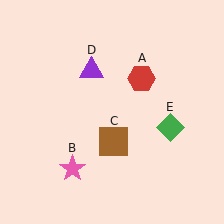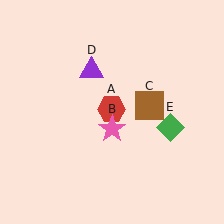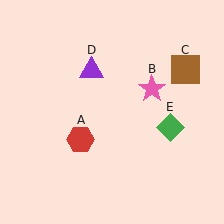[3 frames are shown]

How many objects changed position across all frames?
3 objects changed position: red hexagon (object A), pink star (object B), brown square (object C).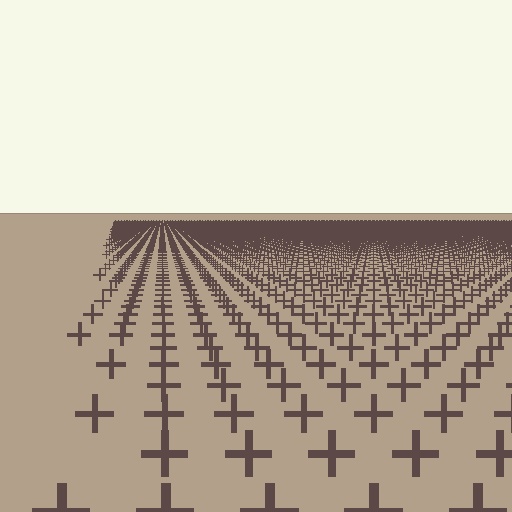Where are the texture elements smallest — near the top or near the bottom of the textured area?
Near the top.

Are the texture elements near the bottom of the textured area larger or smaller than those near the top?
Larger. Near the bottom, elements are closer to the viewer and appear at a bigger on-screen size.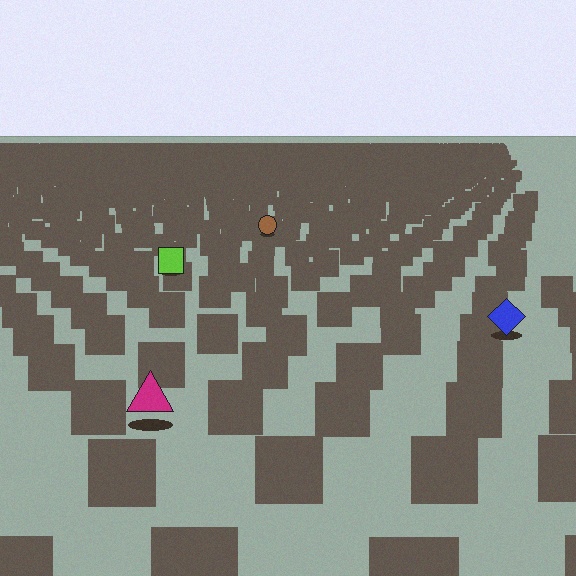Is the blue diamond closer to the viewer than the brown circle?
Yes. The blue diamond is closer — you can tell from the texture gradient: the ground texture is coarser near it.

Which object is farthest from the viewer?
The brown circle is farthest from the viewer. It appears smaller and the ground texture around it is denser.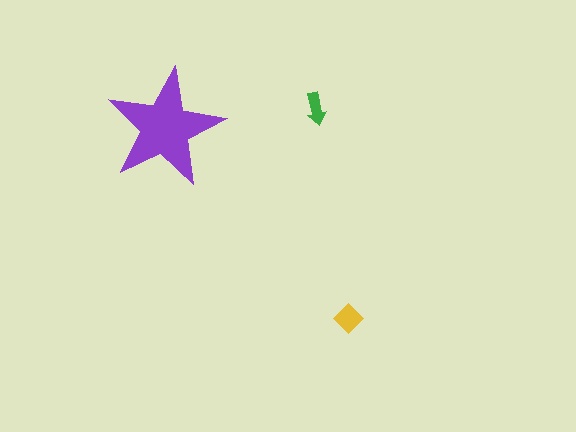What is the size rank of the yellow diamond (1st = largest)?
2nd.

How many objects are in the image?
There are 3 objects in the image.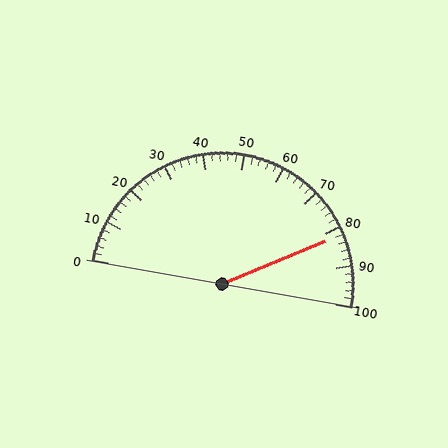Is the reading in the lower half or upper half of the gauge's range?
The reading is in the upper half of the range (0 to 100).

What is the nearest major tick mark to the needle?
The nearest major tick mark is 80.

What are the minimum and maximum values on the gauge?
The gauge ranges from 0 to 100.